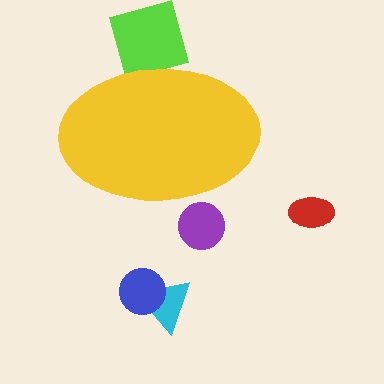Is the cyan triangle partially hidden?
No, the cyan triangle is fully visible.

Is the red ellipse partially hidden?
No, the red ellipse is fully visible.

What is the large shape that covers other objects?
A yellow ellipse.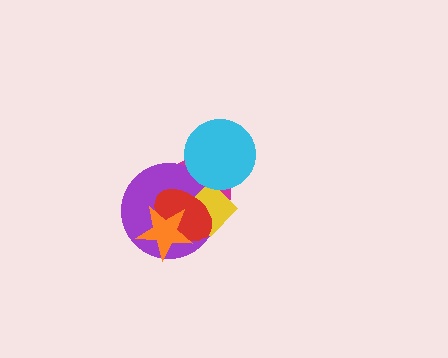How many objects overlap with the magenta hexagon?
4 objects overlap with the magenta hexagon.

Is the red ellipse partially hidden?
Yes, it is partially covered by another shape.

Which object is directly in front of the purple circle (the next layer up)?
The yellow diamond is directly in front of the purple circle.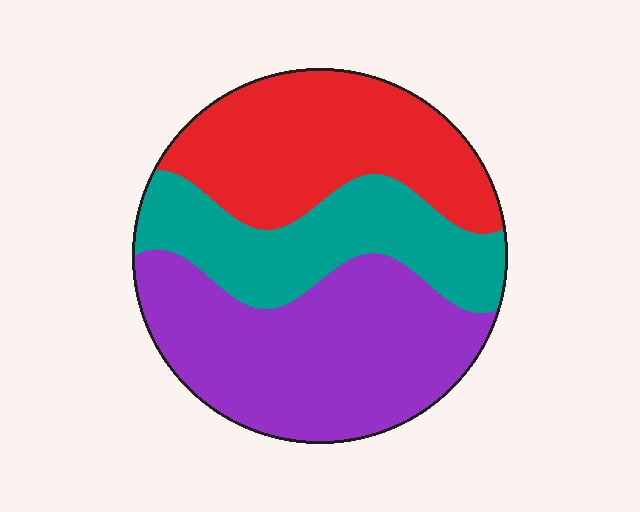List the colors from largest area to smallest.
From largest to smallest: purple, red, teal.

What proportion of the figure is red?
Red covers around 30% of the figure.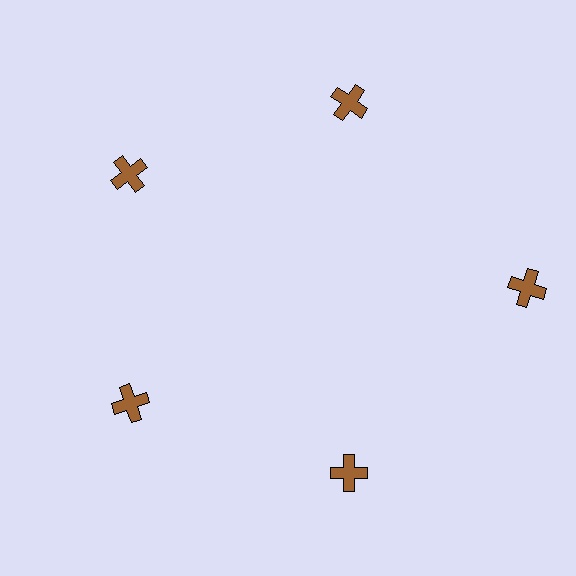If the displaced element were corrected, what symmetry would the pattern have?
It would have 5-fold rotational symmetry — the pattern would map onto itself every 72 degrees.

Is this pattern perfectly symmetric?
No. The 5 brown crosses are arranged in a ring, but one element near the 3 o'clock position is pushed outward from the center, breaking the 5-fold rotational symmetry.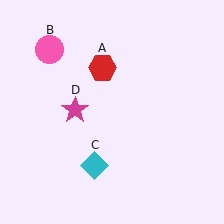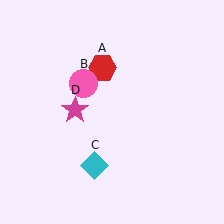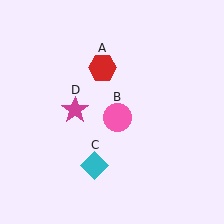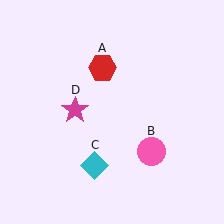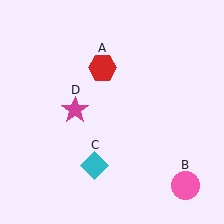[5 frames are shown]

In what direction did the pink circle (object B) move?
The pink circle (object B) moved down and to the right.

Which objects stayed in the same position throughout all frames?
Red hexagon (object A) and cyan diamond (object C) and magenta star (object D) remained stationary.